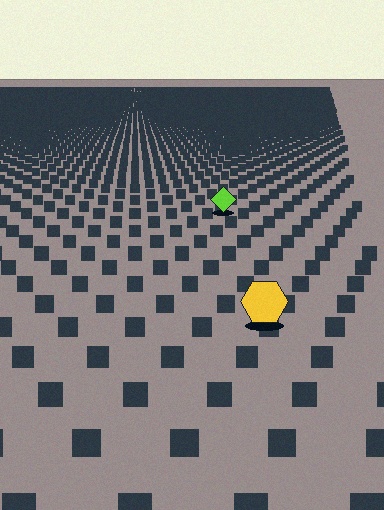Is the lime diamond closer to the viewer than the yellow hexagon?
No. The yellow hexagon is closer — you can tell from the texture gradient: the ground texture is coarser near it.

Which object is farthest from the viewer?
The lime diamond is farthest from the viewer. It appears smaller and the ground texture around it is denser.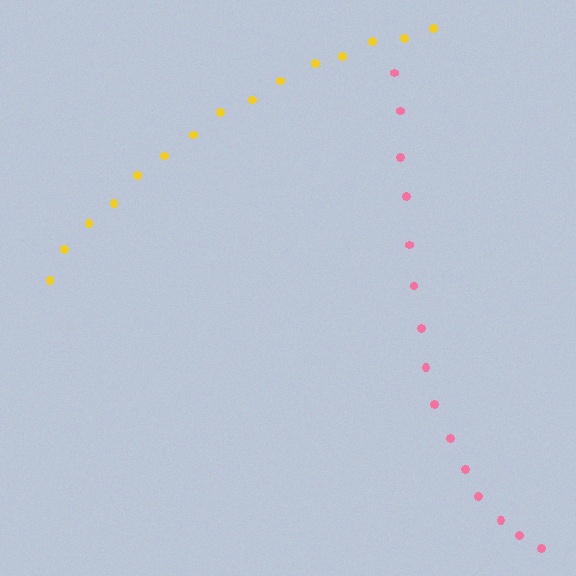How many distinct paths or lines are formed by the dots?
There are 2 distinct paths.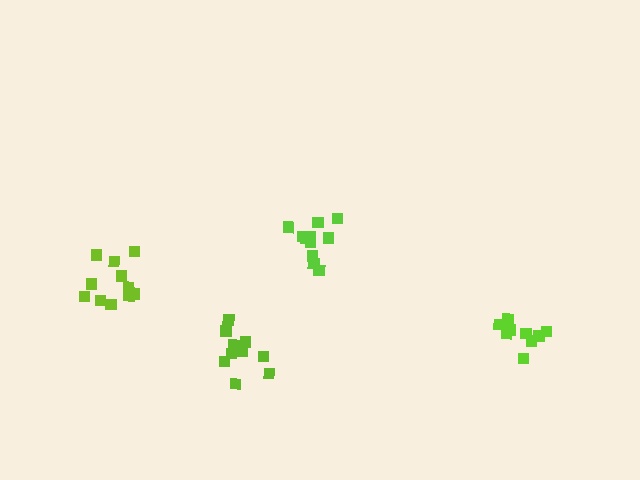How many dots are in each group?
Group 1: 12 dots, Group 2: 11 dots, Group 3: 12 dots, Group 4: 10 dots (45 total).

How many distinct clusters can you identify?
There are 4 distinct clusters.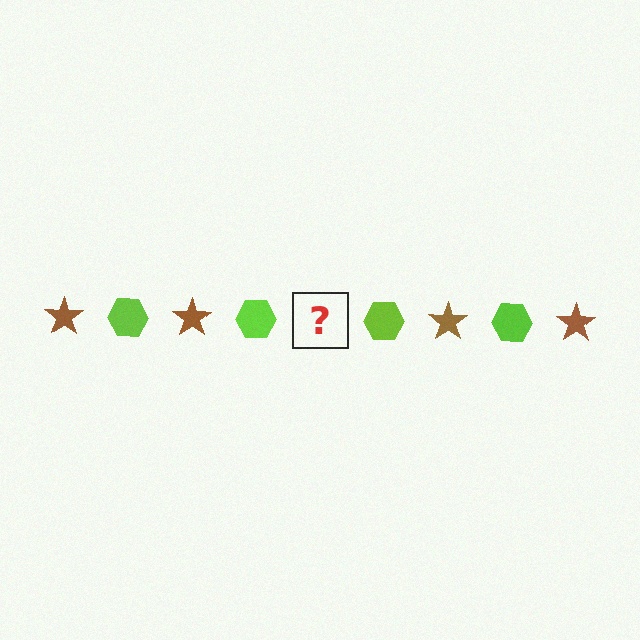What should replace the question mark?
The question mark should be replaced with a brown star.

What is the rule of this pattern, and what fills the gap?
The rule is that the pattern alternates between brown star and lime hexagon. The gap should be filled with a brown star.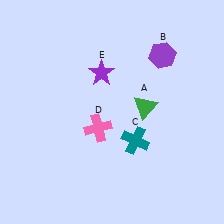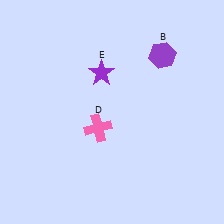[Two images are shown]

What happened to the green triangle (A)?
The green triangle (A) was removed in Image 2. It was in the top-right area of Image 1.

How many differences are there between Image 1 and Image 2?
There are 2 differences between the two images.